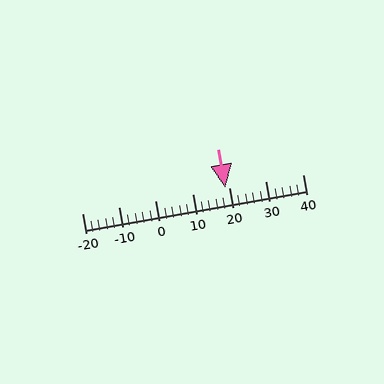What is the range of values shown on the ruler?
The ruler shows values from -20 to 40.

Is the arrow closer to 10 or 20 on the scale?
The arrow is closer to 20.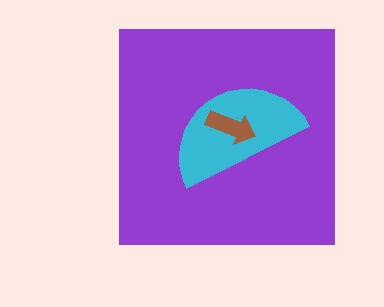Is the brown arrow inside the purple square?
Yes.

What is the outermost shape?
The purple square.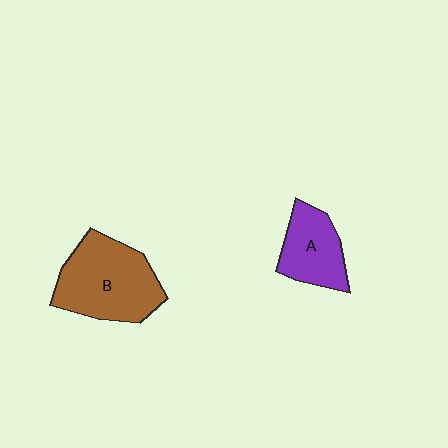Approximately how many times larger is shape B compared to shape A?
Approximately 1.6 times.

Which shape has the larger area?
Shape B (brown).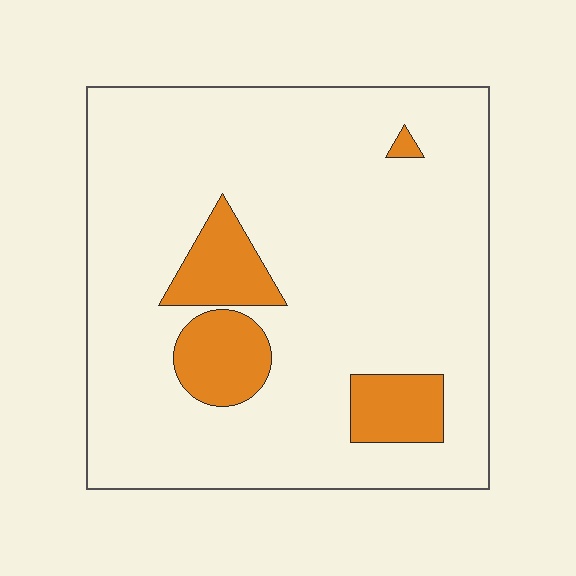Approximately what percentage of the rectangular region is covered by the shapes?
Approximately 15%.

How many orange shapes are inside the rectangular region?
4.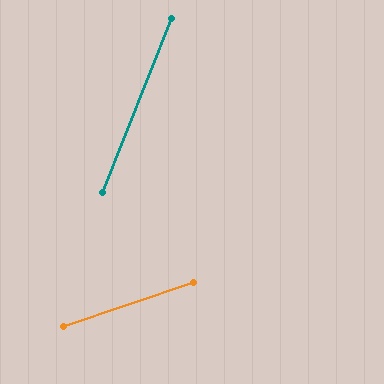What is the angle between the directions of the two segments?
Approximately 50 degrees.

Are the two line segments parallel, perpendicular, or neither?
Neither parallel nor perpendicular — they differ by about 50°.